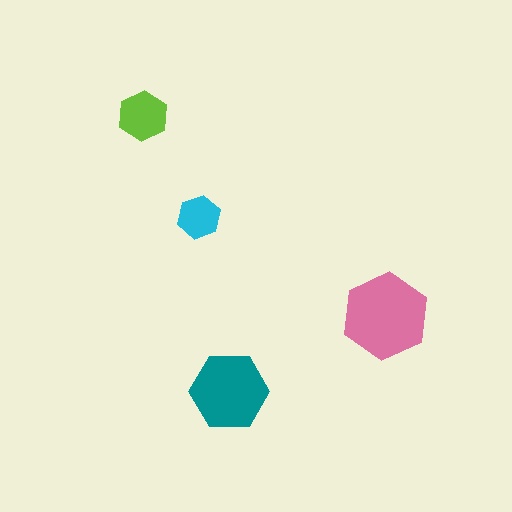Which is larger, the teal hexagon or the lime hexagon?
The teal one.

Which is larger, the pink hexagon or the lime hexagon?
The pink one.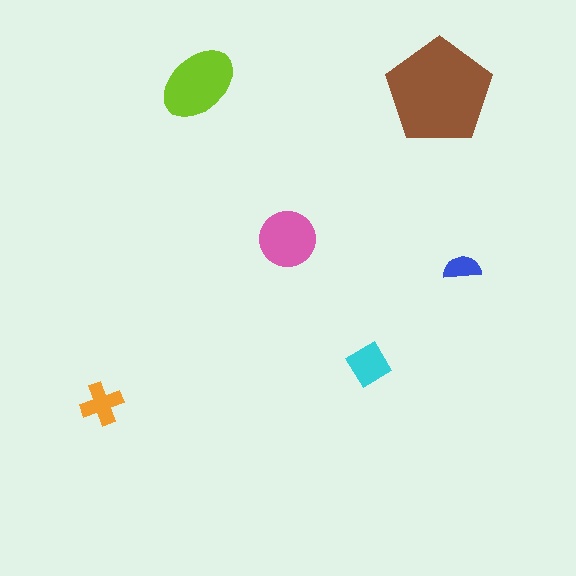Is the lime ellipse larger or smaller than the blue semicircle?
Larger.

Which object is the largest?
The brown pentagon.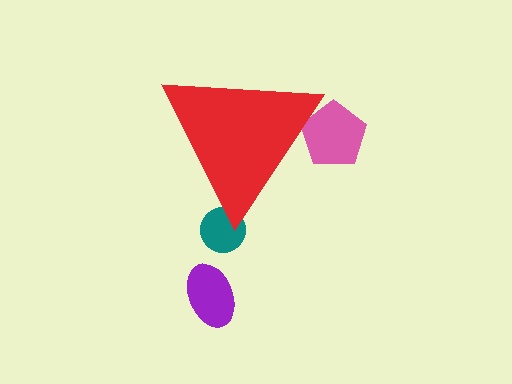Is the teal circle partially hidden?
Yes, the teal circle is partially hidden behind the red triangle.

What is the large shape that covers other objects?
A red triangle.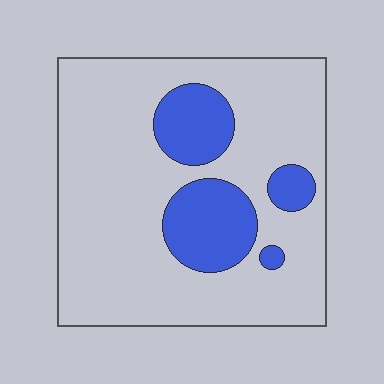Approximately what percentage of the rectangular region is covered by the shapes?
Approximately 20%.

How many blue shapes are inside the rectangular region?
4.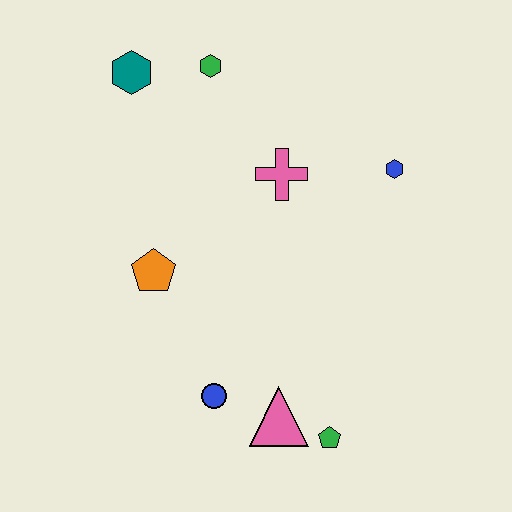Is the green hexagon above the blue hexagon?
Yes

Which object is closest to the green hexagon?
The teal hexagon is closest to the green hexagon.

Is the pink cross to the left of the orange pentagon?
No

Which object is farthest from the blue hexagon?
The blue circle is farthest from the blue hexagon.